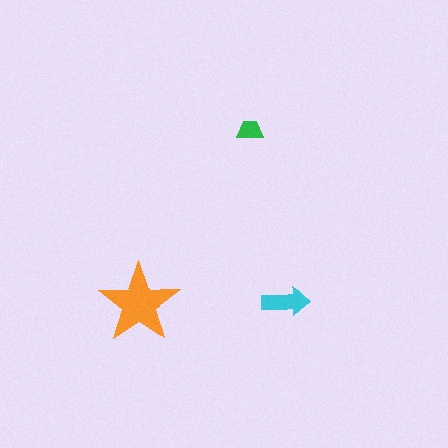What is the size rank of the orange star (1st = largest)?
1st.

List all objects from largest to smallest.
The orange star, the cyan arrow, the green trapezoid.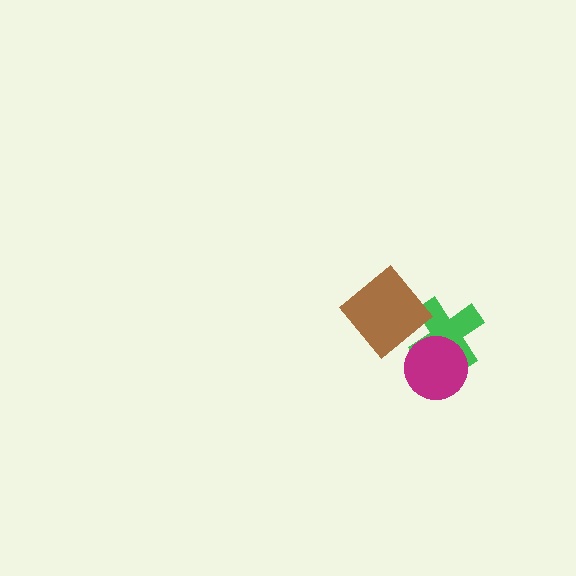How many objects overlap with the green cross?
2 objects overlap with the green cross.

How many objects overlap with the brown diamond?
1 object overlaps with the brown diamond.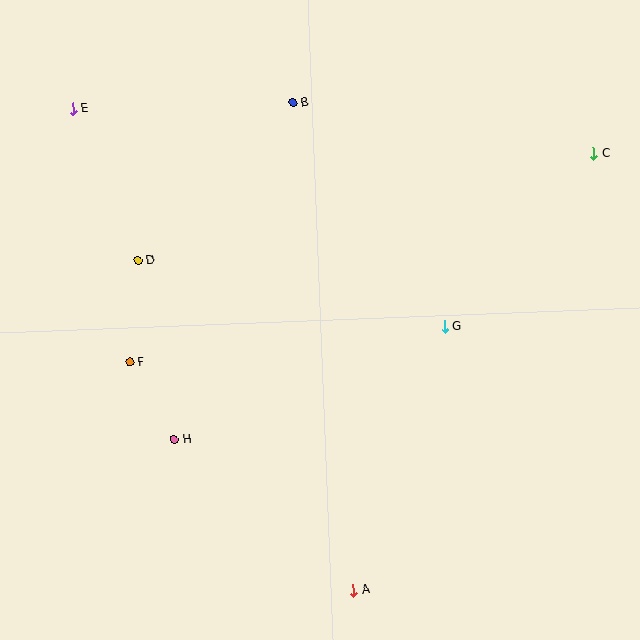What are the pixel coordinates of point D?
Point D is at (138, 260).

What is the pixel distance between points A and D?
The distance between A and D is 394 pixels.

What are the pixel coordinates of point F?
Point F is at (130, 362).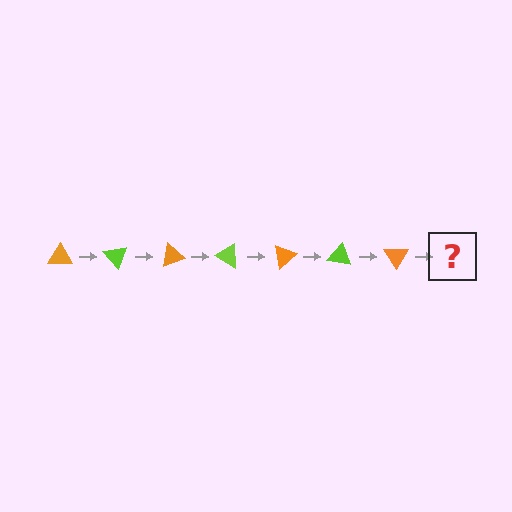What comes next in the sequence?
The next element should be a lime triangle, rotated 350 degrees from the start.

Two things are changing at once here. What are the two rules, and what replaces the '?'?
The two rules are that it rotates 50 degrees each step and the color cycles through orange and lime. The '?' should be a lime triangle, rotated 350 degrees from the start.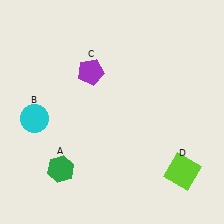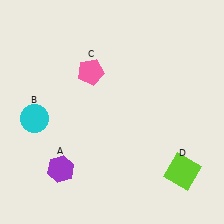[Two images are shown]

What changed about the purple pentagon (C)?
In Image 1, C is purple. In Image 2, it changed to pink.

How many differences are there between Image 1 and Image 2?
There are 2 differences between the two images.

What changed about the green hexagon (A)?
In Image 1, A is green. In Image 2, it changed to purple.